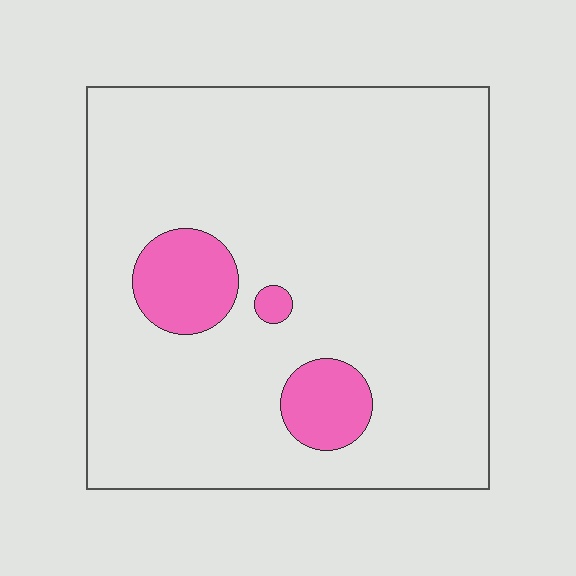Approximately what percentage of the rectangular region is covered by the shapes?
Approximately 10%.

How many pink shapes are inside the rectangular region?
3.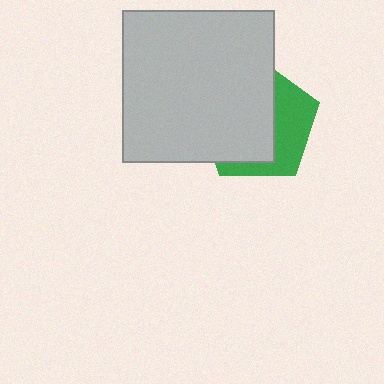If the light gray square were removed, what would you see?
You would see the complete green pentagon.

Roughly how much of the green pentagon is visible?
A small part of it is visible (roughly 37%).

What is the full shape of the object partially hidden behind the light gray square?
The partially hidden object is a green pentagon.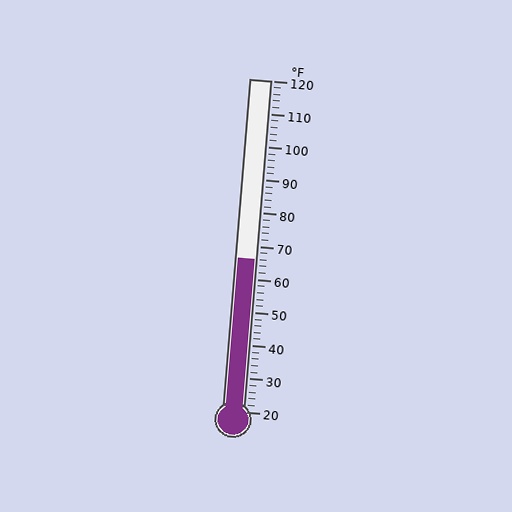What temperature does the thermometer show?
The thermometer shows approximately 66°F.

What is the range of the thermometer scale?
The thermometer scale ranges from 20°F to 120°F.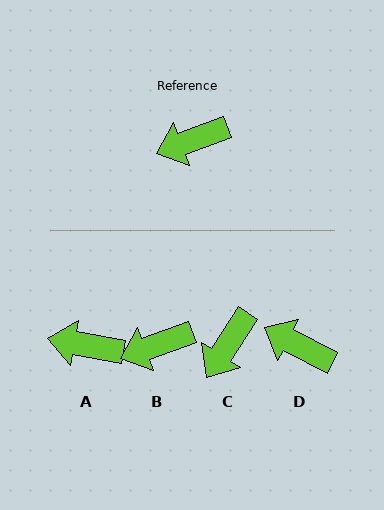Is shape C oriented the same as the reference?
No, it is off by about 37 degrees.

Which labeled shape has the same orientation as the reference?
B.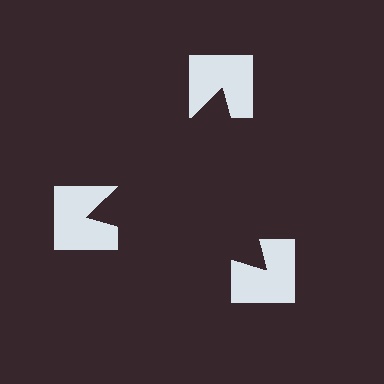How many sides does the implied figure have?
3 sides.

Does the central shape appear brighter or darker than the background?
It typically appears slightly darker than the background, even though no actual brightness change is drawn.